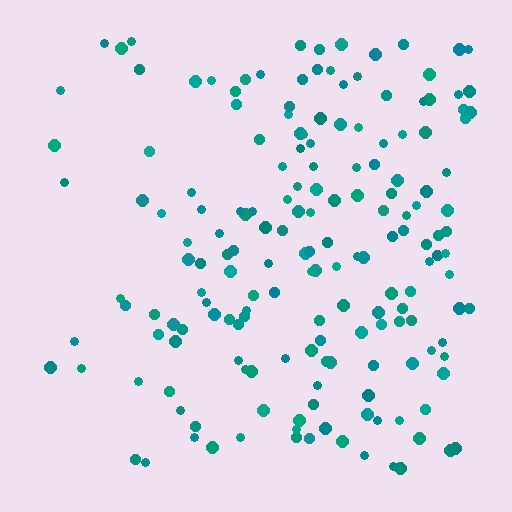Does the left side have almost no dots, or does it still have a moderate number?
Still a moderate number, just noticeably fewer than the right.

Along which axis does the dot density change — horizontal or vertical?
Horizontal.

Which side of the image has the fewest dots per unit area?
The left.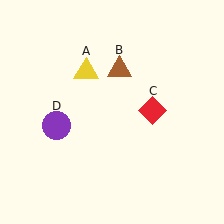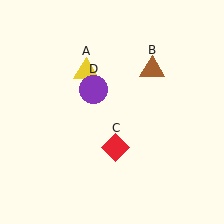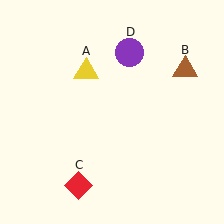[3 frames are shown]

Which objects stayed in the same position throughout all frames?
Yellow triangle (object A) remained stationary.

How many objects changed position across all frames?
3 objects changed position: brown triangle (object B), red diamond (object C), purple circle (object D).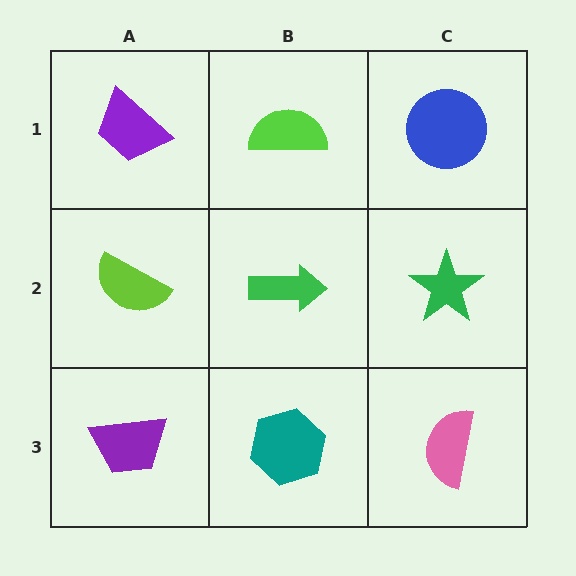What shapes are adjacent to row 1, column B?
A green arrow (row 2, column B), a purple trapezoid (row 1, column A), a blue circle (row 1, column C).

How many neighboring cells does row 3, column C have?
2.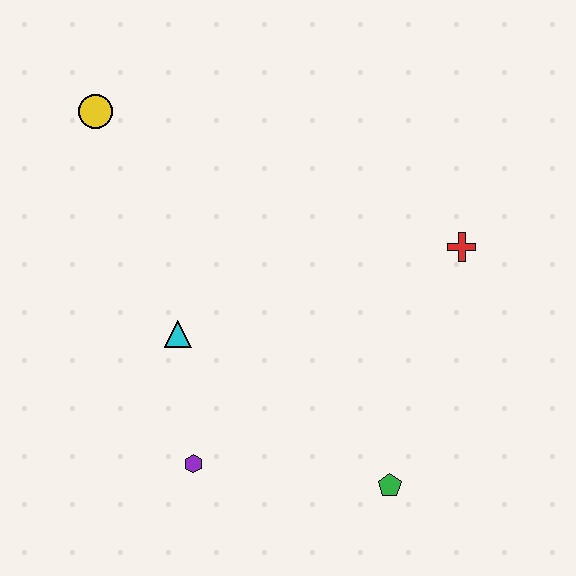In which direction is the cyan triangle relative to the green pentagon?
The cyan triangle is to the left of the green pentagon.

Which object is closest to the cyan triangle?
The purple hexagon is closest to the cyan triangle.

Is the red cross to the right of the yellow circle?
Yes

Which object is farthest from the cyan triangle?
The red cross is farthest from the cyan triangle.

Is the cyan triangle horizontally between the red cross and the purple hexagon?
No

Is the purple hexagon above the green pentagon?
Yes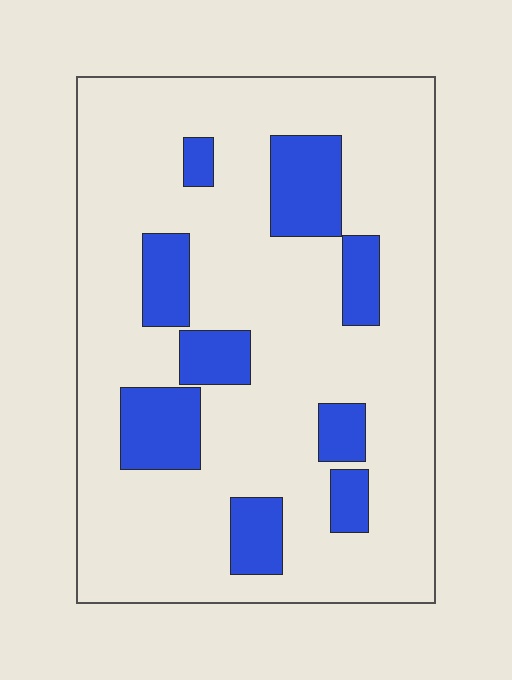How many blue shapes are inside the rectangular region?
9.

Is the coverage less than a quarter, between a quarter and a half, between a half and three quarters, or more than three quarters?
Less than a quarter.